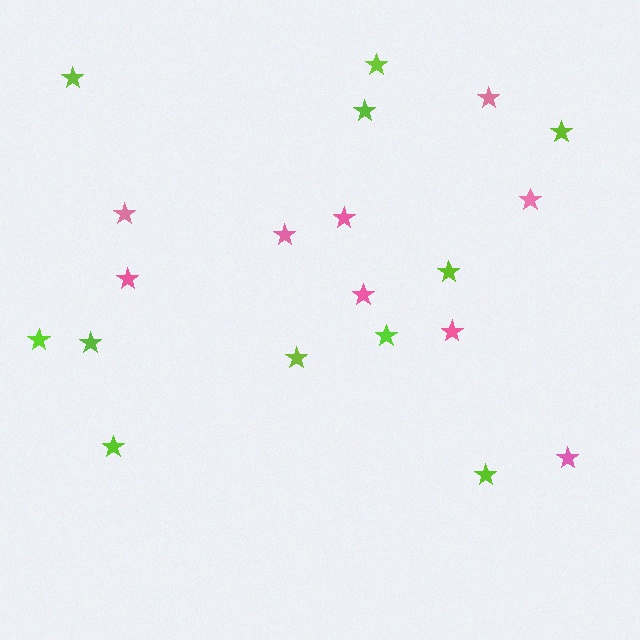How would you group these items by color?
There are 2 groups: one group of pink stars (9) and one group of lime stars (11).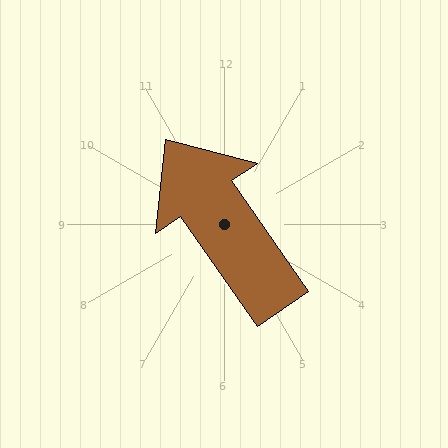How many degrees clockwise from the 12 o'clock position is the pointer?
Approximately 325 degrees.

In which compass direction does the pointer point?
Northwest.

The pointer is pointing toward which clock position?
Roughly 11 o'clock.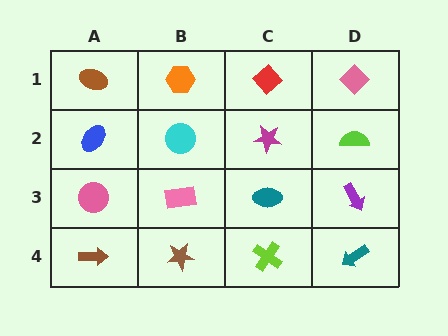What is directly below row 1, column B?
A cyan circle.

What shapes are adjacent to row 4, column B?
A pink rectangle (row 3, column B), a brown arrow (row 4, column A), a lime cross (row 4, column C).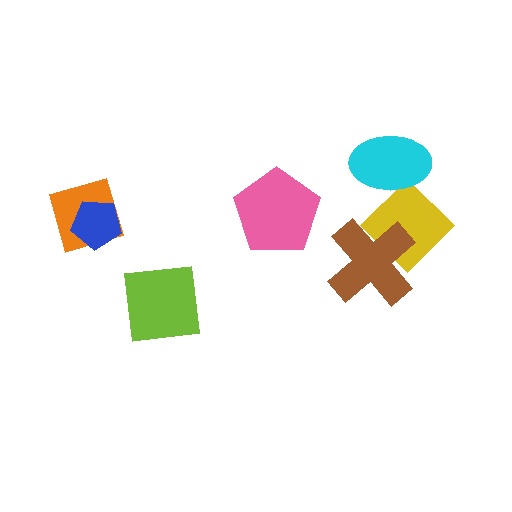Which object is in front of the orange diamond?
The blue pentagon is in front of the orange diamond.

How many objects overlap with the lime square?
0 objects overlap with the lime square.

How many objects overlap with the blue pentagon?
1 object overlaps with the blue pentagon.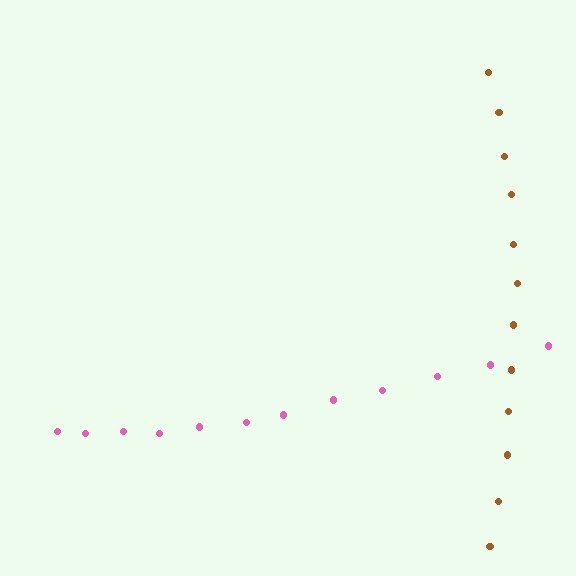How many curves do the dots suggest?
There are 2 distinct paths.